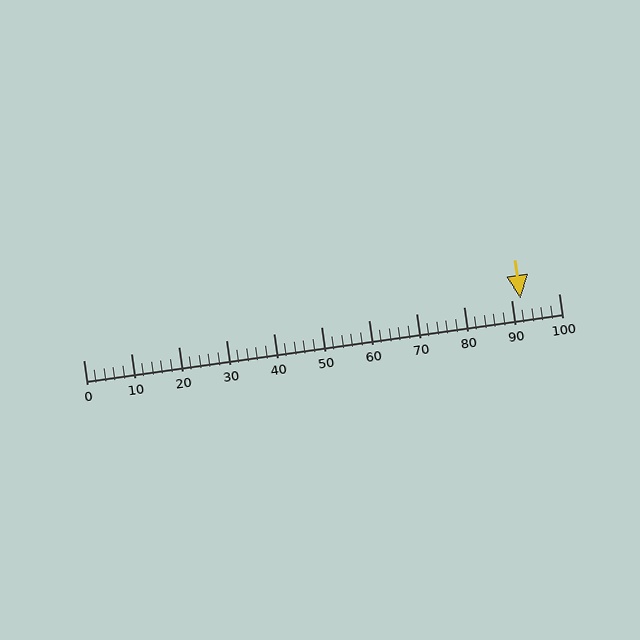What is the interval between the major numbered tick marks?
The major tick marks are spaced 10 units apart.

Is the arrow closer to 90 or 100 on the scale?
The arrow is closer to 90.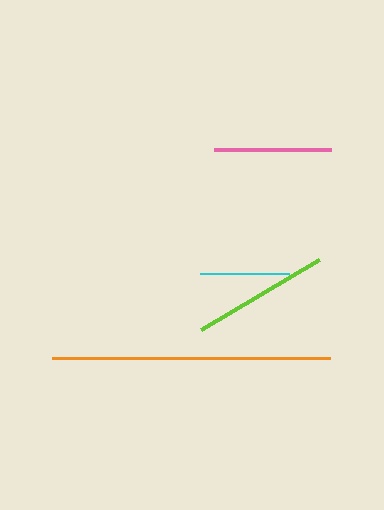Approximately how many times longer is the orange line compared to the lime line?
The orange line is approximately 2.0 times the length of the lime line.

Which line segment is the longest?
The orange line is the longest at approximately 278 pixels.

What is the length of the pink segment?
The pink segment is approximately 117 pixels long.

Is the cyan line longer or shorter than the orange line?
The orange line is longer than the cyan line.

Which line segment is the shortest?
The cyan line is the shortest at approximately 88 pixels.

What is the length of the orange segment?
The orange segment is approximately 278 pixels long.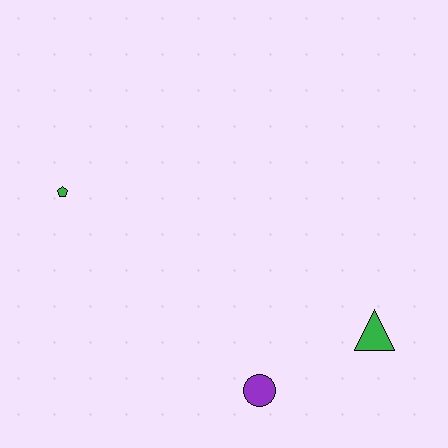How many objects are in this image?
There are 3 objects.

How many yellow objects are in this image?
There are no yellow objects.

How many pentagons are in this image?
There is 1 pentagon.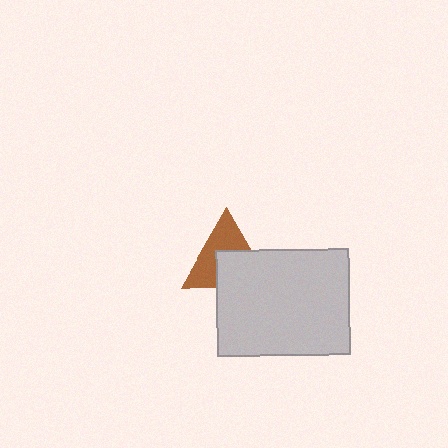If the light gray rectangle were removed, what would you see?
You would see the complete brown triangle.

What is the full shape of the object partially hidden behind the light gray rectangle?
The partially hidden object is a brown triangle.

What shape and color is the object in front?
The object in front is a light gray rectangle.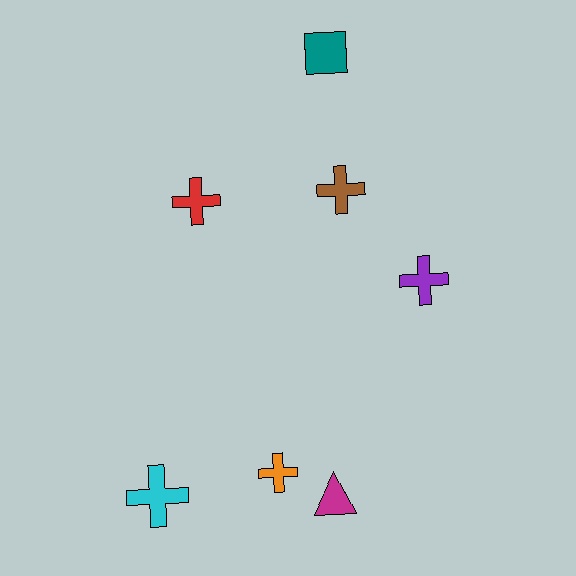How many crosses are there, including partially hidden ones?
There are 5 crosses.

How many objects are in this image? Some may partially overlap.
There are 7 objects.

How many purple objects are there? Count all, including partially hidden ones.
There is 1 purple object.